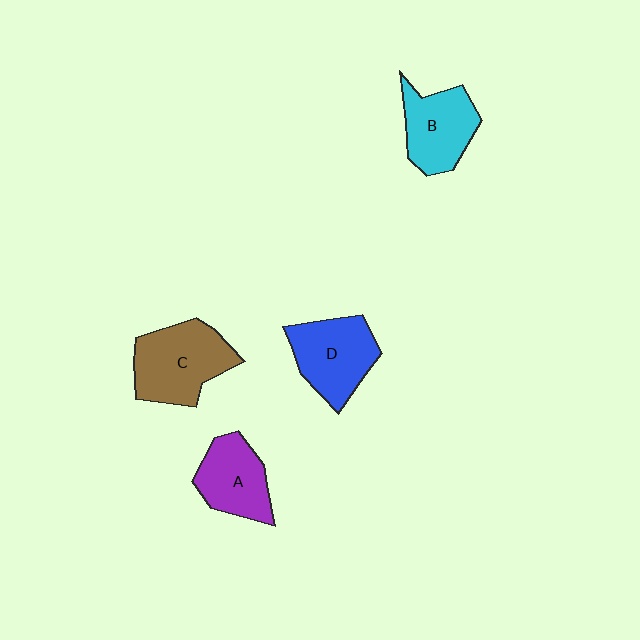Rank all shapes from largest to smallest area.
From largest to smallest: C (brown), D (blue), B (cyan), A (purple).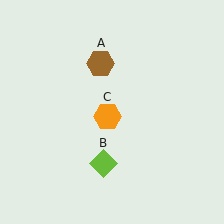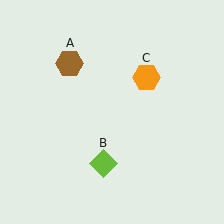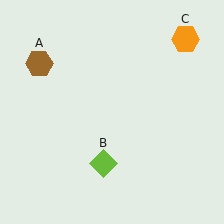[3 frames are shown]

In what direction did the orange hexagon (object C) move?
The orange hexagon (object C) moved up and to the right.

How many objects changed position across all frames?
2 objects changed position: brown hexagon (object A), orange hexagon (object C).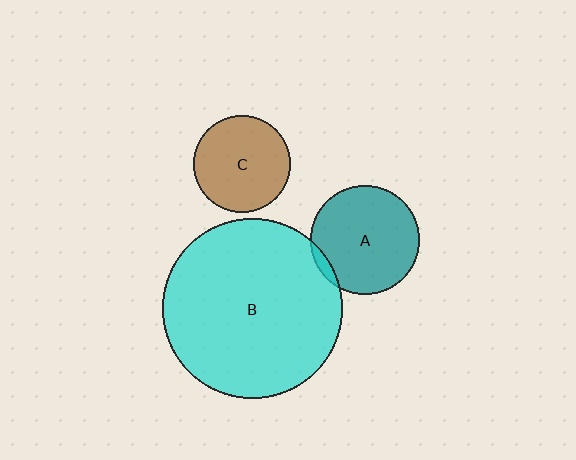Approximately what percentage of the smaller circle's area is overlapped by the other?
Approximately 5%.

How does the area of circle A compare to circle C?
Approximately 1.3 times.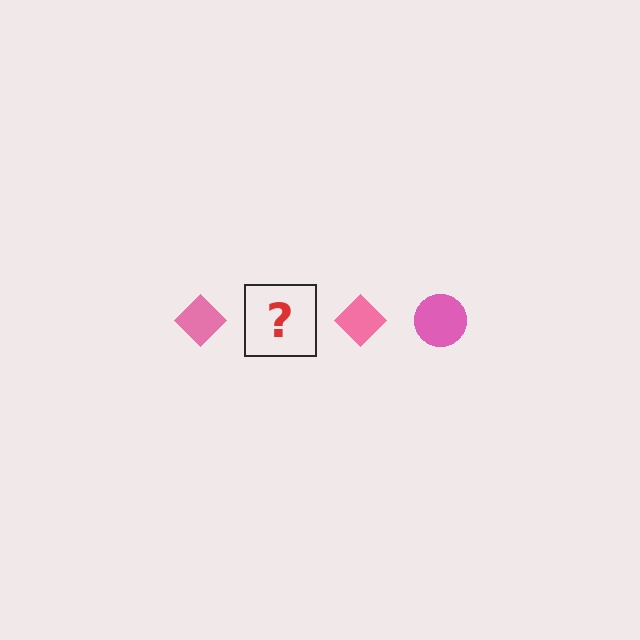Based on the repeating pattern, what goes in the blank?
The blank should be a pink circle.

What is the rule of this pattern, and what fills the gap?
The rule is that the pattern cycles through diamond, circle shapes in pink. The gap should be filled with a pink circle.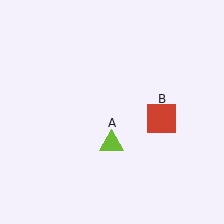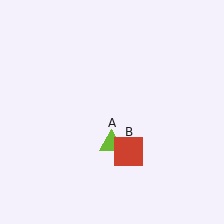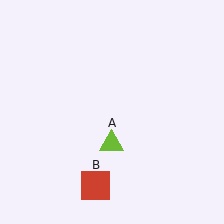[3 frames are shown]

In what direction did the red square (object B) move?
The red square (object B) moved down and to the left.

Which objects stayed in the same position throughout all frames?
Lime triangle (object A) remained stationary.